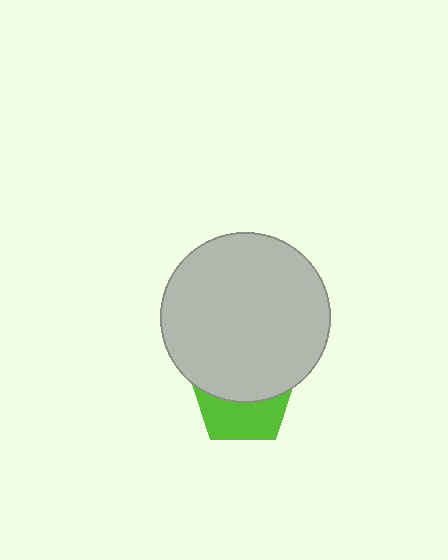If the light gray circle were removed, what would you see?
You would see the complete lime pentagon.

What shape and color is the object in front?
The object in front is a light gray circle.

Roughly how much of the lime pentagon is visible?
About half of it is visible (roughly 45%).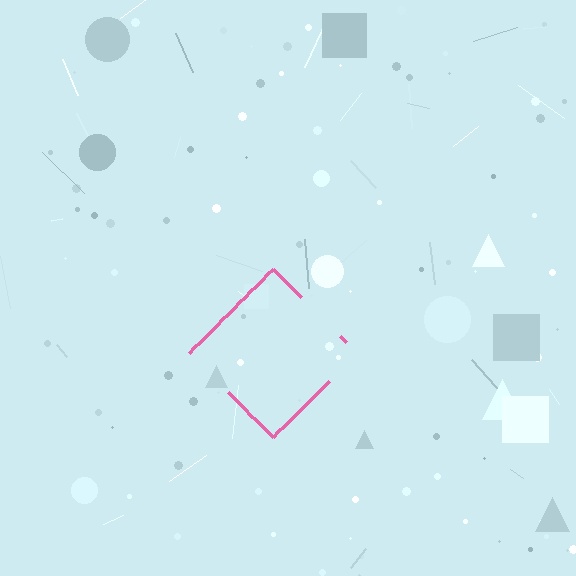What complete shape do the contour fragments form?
The contour fragments form a diamond.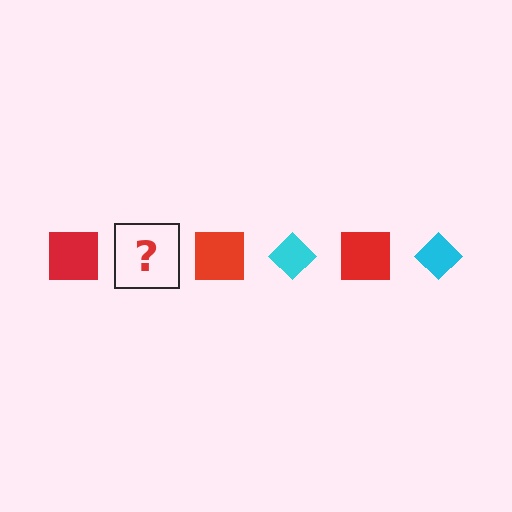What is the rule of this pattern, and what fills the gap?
The rule is that the pattern alternates between red square and cyan diamond. The gap should be filled with a cyan diamond.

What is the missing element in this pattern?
The missing element is a cyan diamond.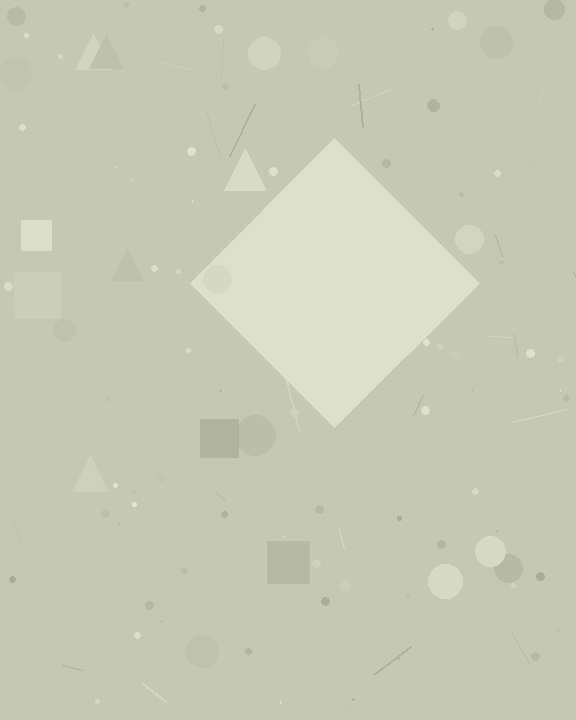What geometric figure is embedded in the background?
A diamond is embedded in the background.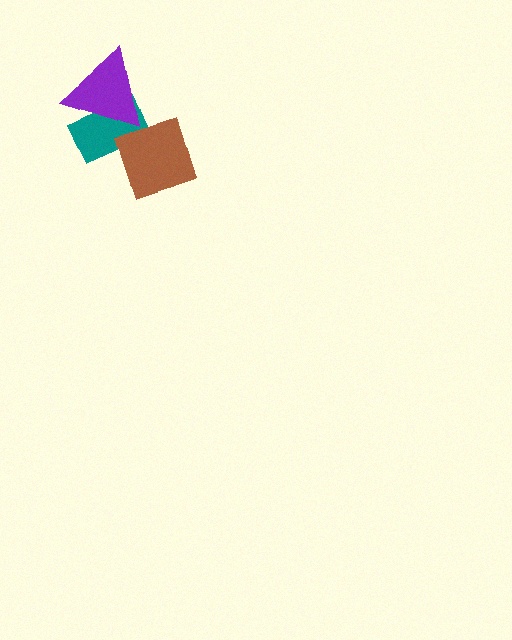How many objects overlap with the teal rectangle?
2 objects overlap with the teal rectangle.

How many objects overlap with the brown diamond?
2 objects overlap with the brown diamond.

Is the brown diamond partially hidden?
No, no other shape covers it.